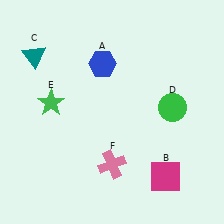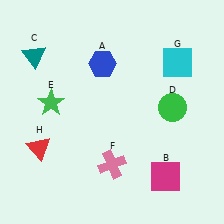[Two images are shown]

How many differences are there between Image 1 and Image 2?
There are 2 differences between the two images.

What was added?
A cyan square (G), a red triangle (H) were added in Image 2.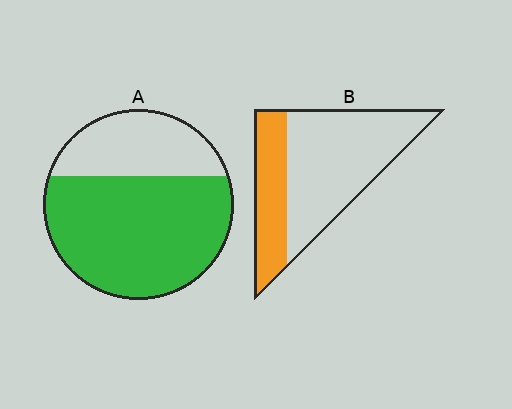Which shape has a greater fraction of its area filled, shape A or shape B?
Shape A.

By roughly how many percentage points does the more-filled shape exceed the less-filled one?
By roughly 35 percentage points (A over B).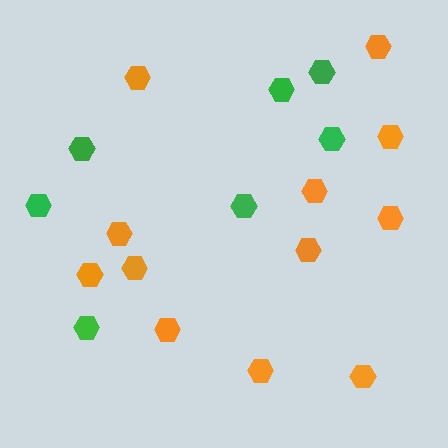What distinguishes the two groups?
There are 2 groups: one group of green hexagons (7) and one group of orange hexagons (12).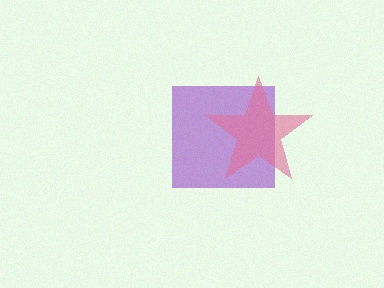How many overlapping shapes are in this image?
There are 2 overlapping shapes in the image.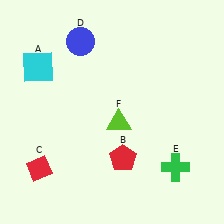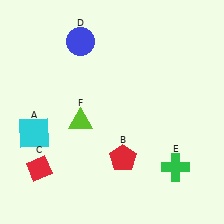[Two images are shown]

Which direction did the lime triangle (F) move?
The lime triangle (F) moved left.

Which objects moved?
The objects that moved are: the cyan square (A), the lime triangle (F).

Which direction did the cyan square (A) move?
The cyan square (A) moved down.